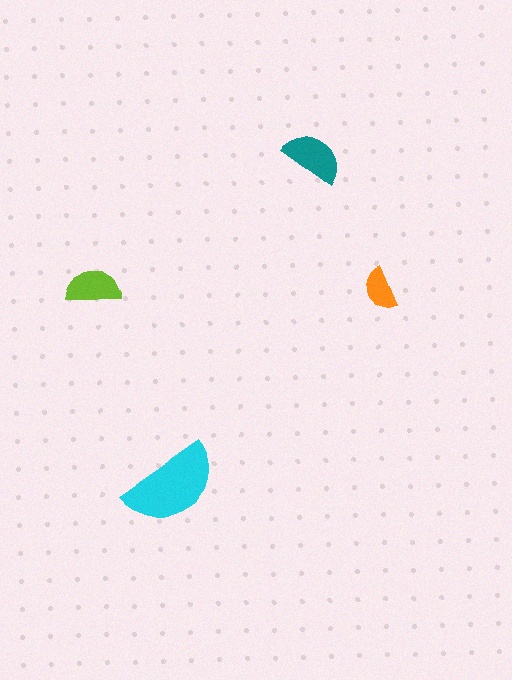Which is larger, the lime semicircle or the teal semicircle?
The teal one.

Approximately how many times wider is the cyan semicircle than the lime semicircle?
About 2 times wider.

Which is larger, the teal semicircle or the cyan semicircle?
The cyan one.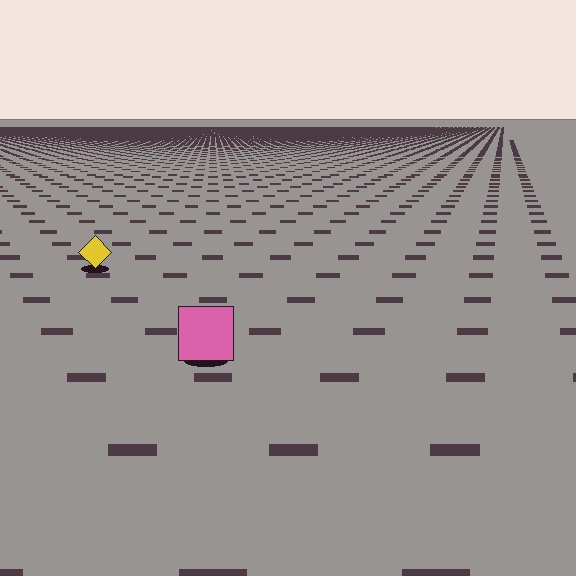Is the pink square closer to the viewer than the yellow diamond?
Yes. The pink square is closer — you can tell from the texture gradient: the ground texture is coarser near it.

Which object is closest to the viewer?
The pink square is closest. The texture marks near it are larger and more spread out.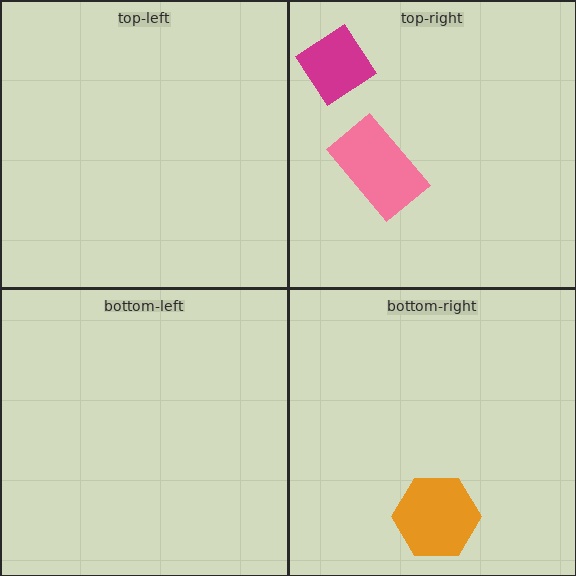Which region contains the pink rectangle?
The top-right region.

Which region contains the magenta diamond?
The top-right region.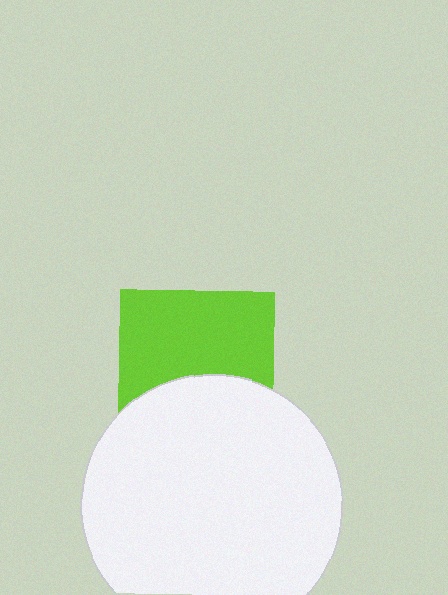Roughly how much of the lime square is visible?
About half of it is visible (roughly 59%).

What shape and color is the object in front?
The object in front is a white circle.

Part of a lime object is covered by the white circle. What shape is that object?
It is a square.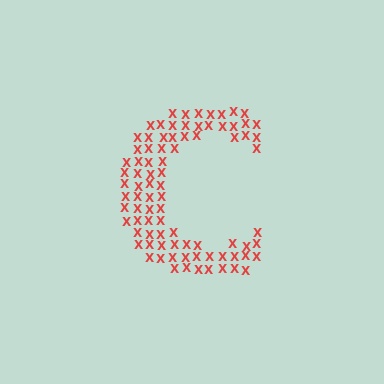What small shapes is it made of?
It is made of small letter X's.